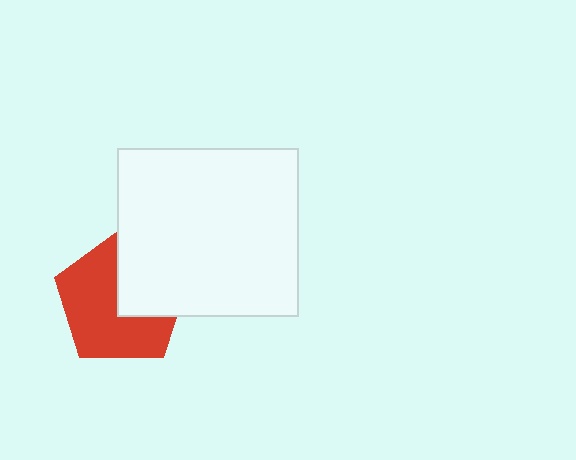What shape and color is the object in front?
The object in front is a white rectangle.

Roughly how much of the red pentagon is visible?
About half of it is visible (roughly 63%).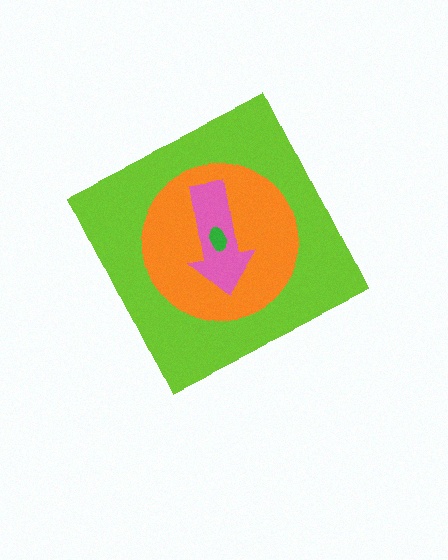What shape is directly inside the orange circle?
The pink arrow.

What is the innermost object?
The green ellipse.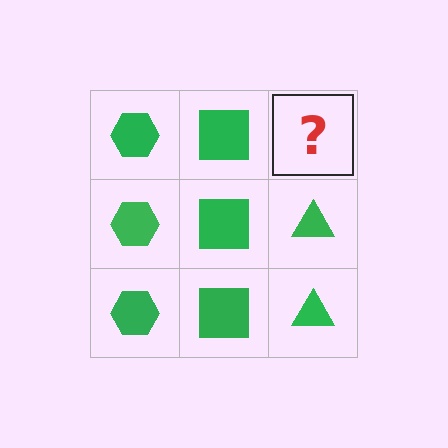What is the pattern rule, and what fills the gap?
The rule is that each column has a consistent shape. The gap should be filled with a green triangle.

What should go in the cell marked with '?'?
The missing cell should contain a green triangle.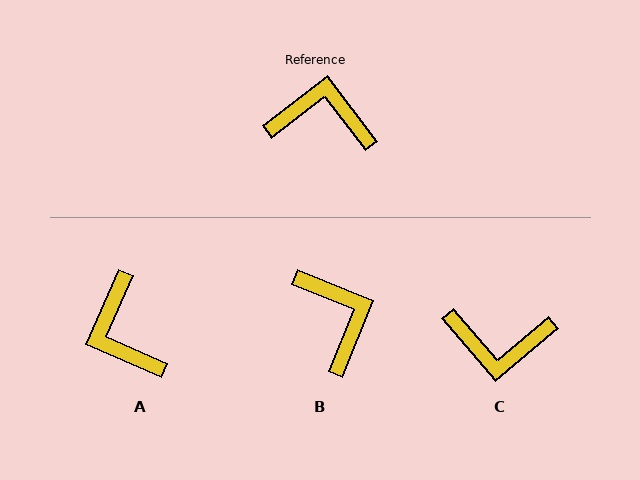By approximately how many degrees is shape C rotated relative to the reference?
Approximately 177 degrees clockwise.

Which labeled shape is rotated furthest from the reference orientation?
C, about 177 degrees away.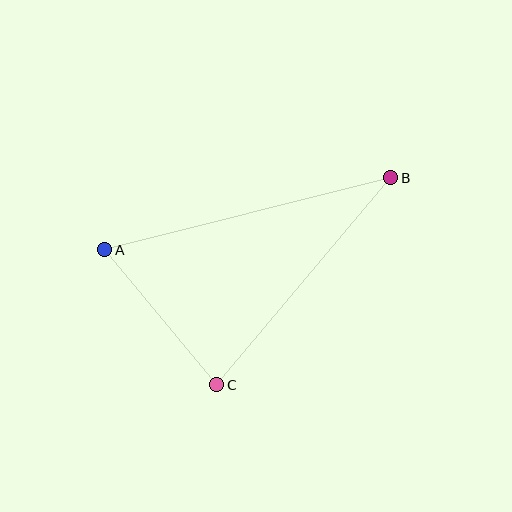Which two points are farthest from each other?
Points A and B are farthest from each other.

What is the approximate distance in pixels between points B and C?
The distance between B and C is approximately 271 pixels.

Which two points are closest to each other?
Points A and C are closest to each other.